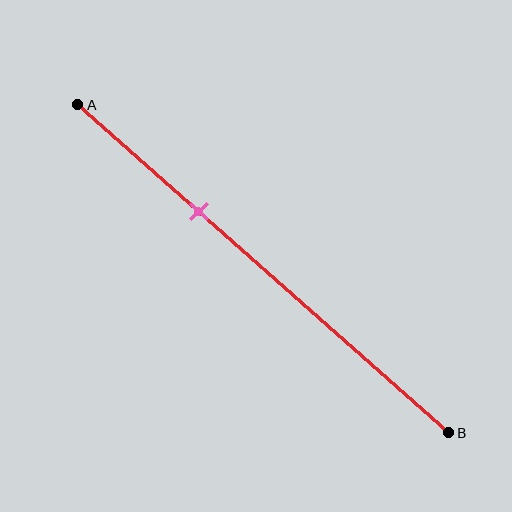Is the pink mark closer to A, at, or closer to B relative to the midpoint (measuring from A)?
The pink mark is closer to point A than the midpoint of segment AB.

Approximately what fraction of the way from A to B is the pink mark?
The pink mark is approximately 35% of the way from A to B.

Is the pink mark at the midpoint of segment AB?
No, the mark is at about 35% from A, not at the 50% midpoint.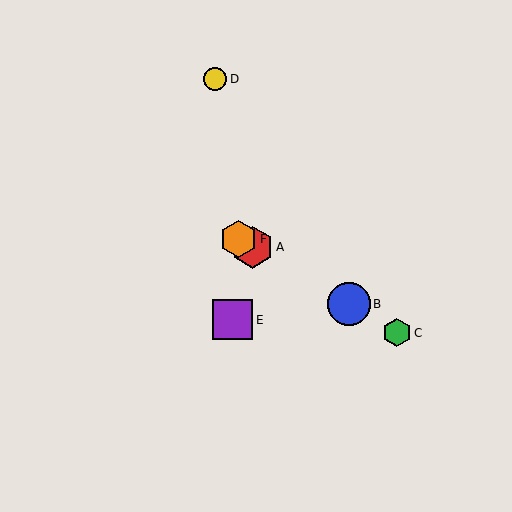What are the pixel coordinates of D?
Object D is at (215, 79).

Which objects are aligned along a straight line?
Objects A, B, C, F are aligned along a straight line.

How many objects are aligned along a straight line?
4 objects (A, B, C, F) are aligned along a straight line.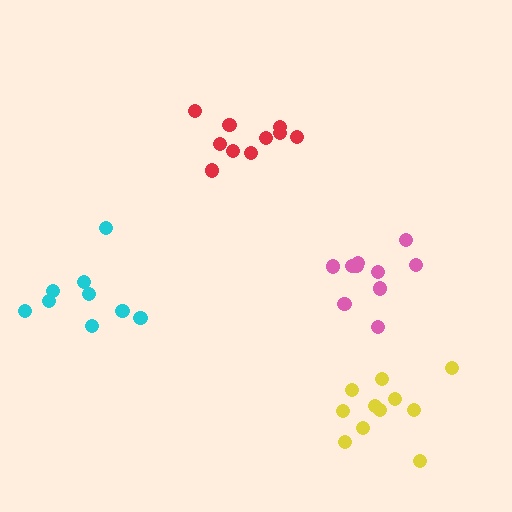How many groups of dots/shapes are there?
There are 4 groups.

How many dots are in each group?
Group 1: 10 dots, Group 2: 9 dots, Group 3: 11 dots, Group 4: 10 dots (40 total).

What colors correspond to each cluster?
The clusters are colored: red, cyan, yellow, pink.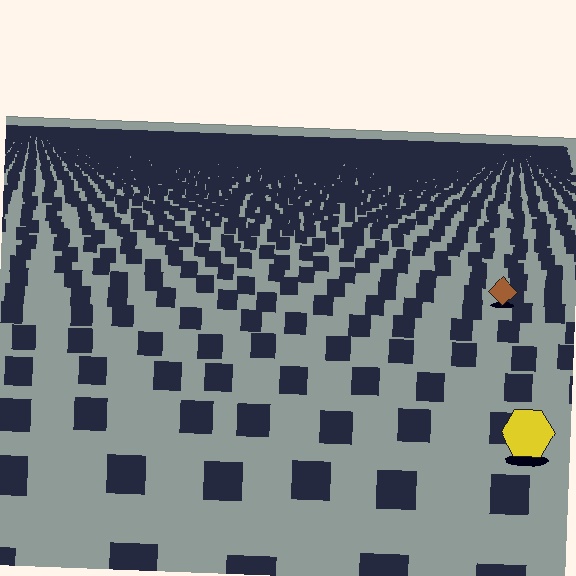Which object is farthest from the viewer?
The brown diamond is farthest from the viewer. It appears smaller and the ground texture around it is denser.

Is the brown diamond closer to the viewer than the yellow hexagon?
No. The yellow hexagon is closer — you can tell from the texture gradient: the ground texture is coarser near it.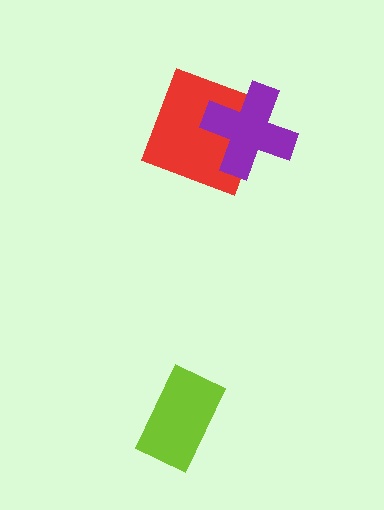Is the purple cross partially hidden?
No, no other shape covers it.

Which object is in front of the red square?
The purple cross is in front of the red square.